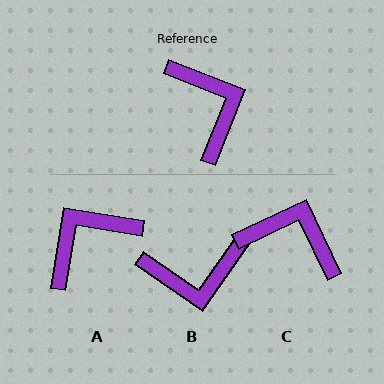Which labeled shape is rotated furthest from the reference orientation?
B, about 103 degrees away.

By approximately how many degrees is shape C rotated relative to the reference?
Approximately 47 degrees counter-clockwise.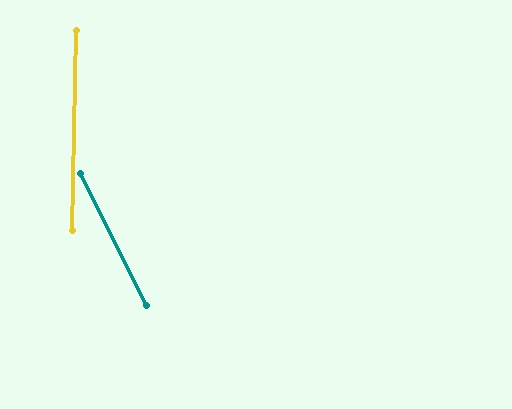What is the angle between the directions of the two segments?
Approximately 27 degrees.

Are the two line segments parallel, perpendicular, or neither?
Neither parallel nor perpendicular — they differ by about 27°.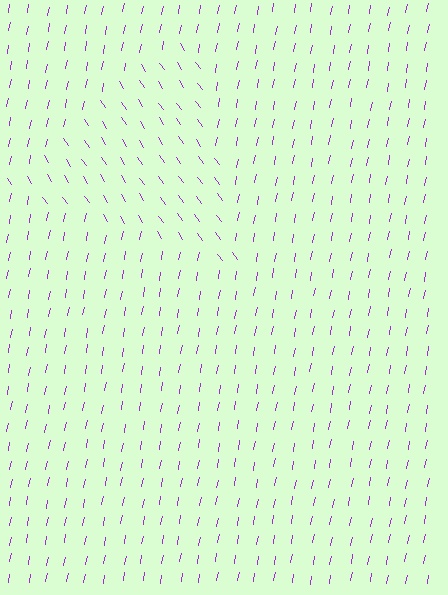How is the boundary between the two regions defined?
The boundary is defined purely by a change in line orientation (approximately 45 degrees difference). All lines are the same color and thickness.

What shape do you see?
I see a triangle.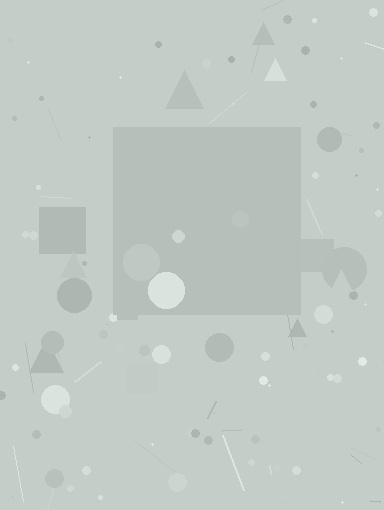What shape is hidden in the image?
A square is hidden in the image.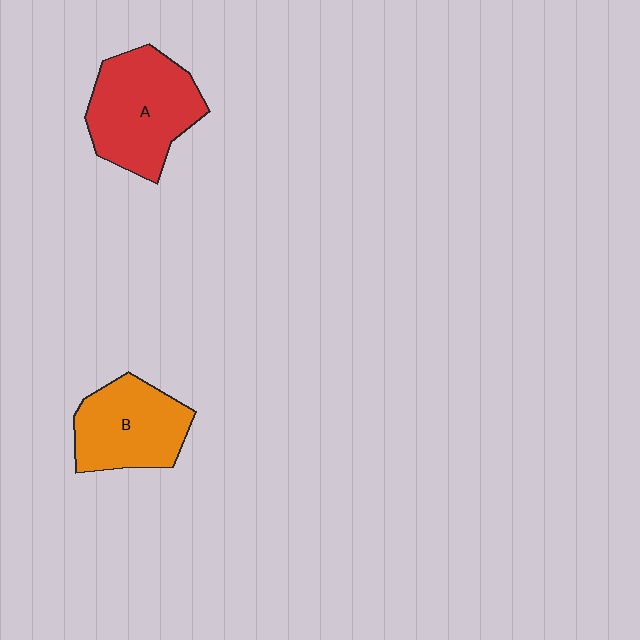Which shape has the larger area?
Shape A (red).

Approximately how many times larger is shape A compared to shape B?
Approximately 1.2 times.